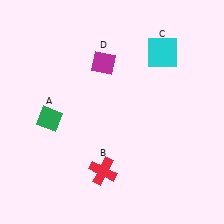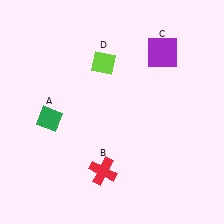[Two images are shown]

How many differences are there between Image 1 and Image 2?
There are 2 differences between the two images.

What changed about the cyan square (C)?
In Image 1, C is cyan. In Image 2, it changed to purple.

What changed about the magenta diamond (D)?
In Image 1, D is magenta. In Image 2, it changed to lime.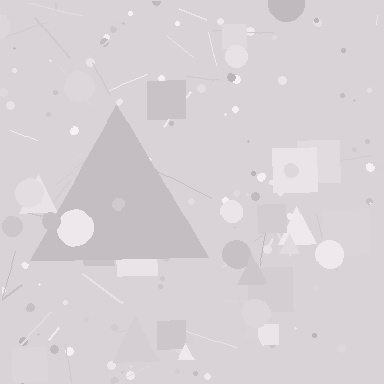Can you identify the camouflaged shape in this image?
The camouflaged shape is a triangle.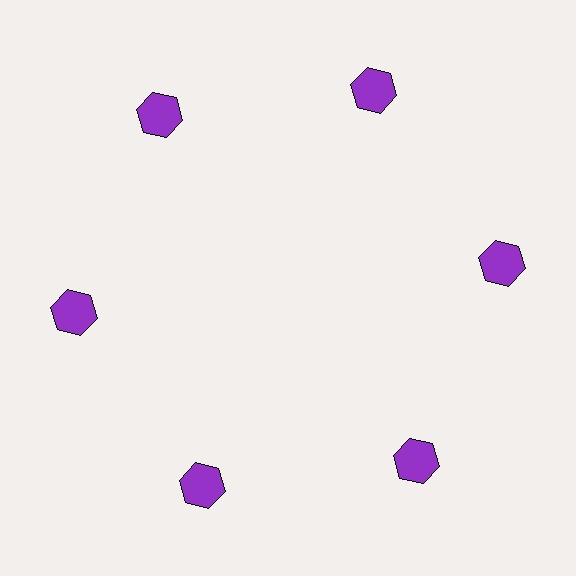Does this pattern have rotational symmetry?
Yes, this pattern has 6-fold rotational symmetry. It looks the same after rotating 60 degrees around the center.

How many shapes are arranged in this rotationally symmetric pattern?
There are 6 shapes, arranged in 6 groups of 1.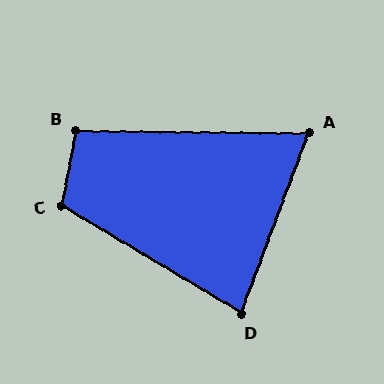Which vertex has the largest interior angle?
C, at approximately 110 degrees.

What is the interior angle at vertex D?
Approximately 80 degrees (acute).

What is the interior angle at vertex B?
Approximately 100 degrees (obtuse).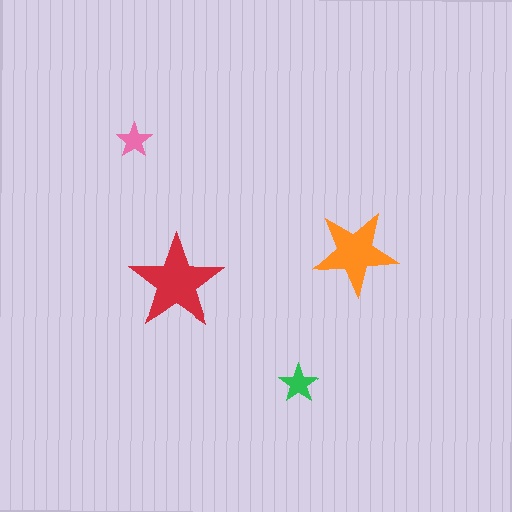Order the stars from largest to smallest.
the red one, the orange one, the green one, the pink one.